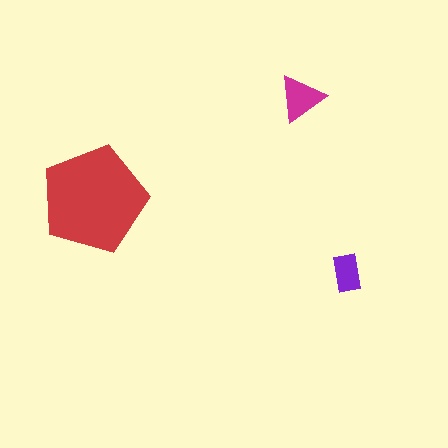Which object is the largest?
The red pentagon.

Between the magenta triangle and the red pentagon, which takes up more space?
The red pentagon.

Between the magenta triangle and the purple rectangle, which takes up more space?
The magenta triangle.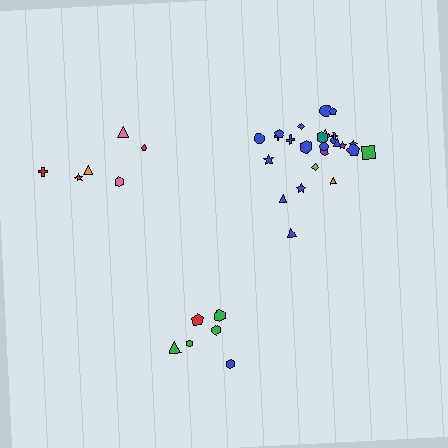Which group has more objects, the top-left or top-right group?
The top-right group.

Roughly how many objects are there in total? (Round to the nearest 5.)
Roughly 35 objects in total.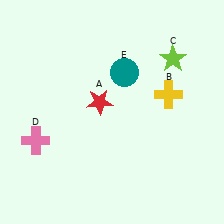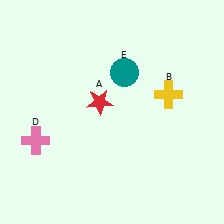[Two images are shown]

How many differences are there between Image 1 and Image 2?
There is 1 difference between the two images.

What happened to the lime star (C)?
The lime star (C) was removed in Image 2. It was in the top-right area of Image 1.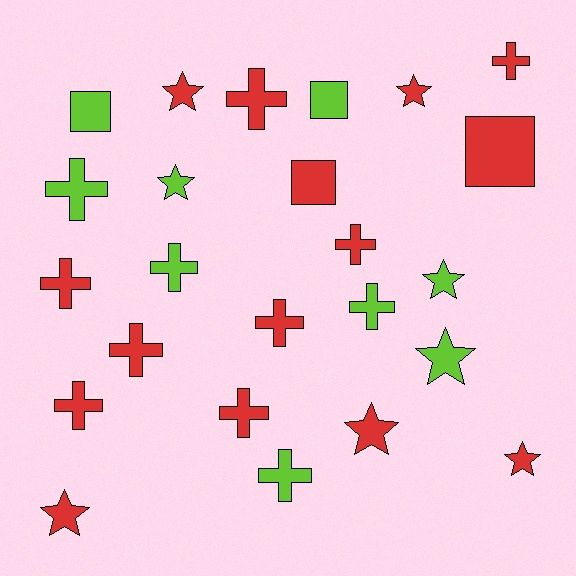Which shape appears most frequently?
Cross, with 12 objects.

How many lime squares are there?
There are 2 lime squares.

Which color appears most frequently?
Red, with 15 objects.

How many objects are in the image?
There are 24 objects.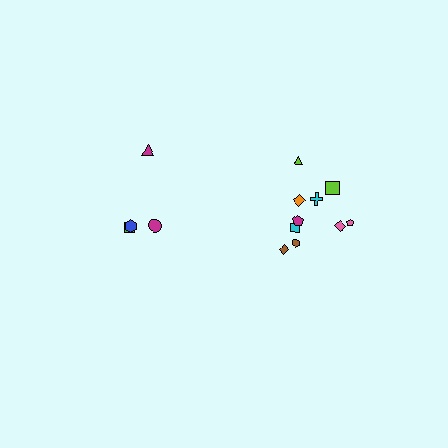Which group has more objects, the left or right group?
The right group.